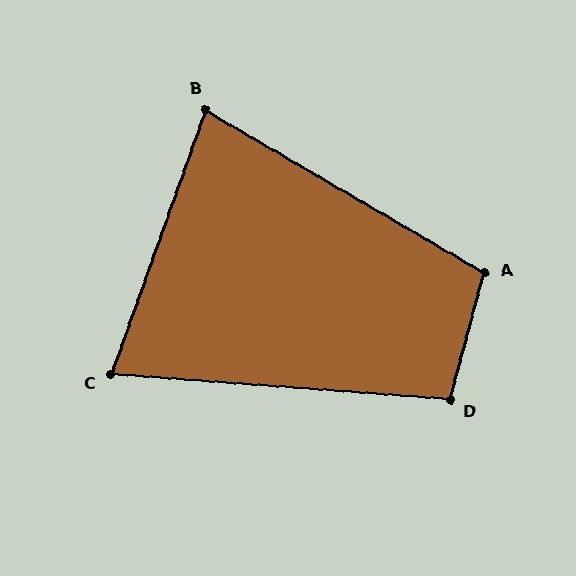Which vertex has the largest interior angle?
A, at approximately 105 degrees.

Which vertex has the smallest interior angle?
C, at approximately 75 degrees.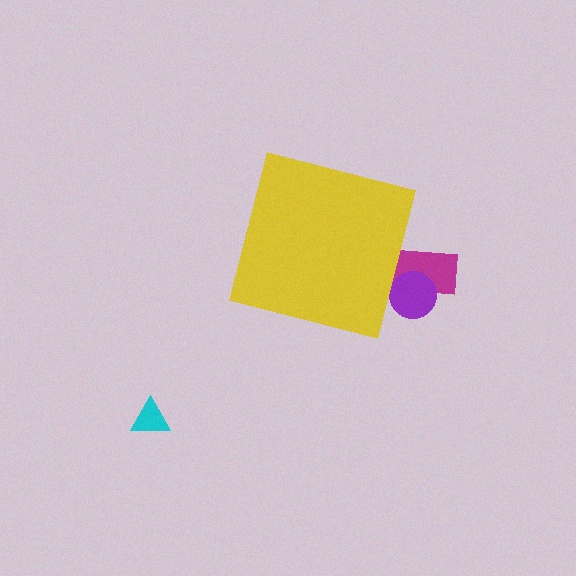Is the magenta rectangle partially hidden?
Yes, the magenta rectangle is partially hidden behind the yellow square.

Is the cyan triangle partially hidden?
No, the cyan triangle is fully visible.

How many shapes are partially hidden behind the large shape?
2 shapes are partially hidden.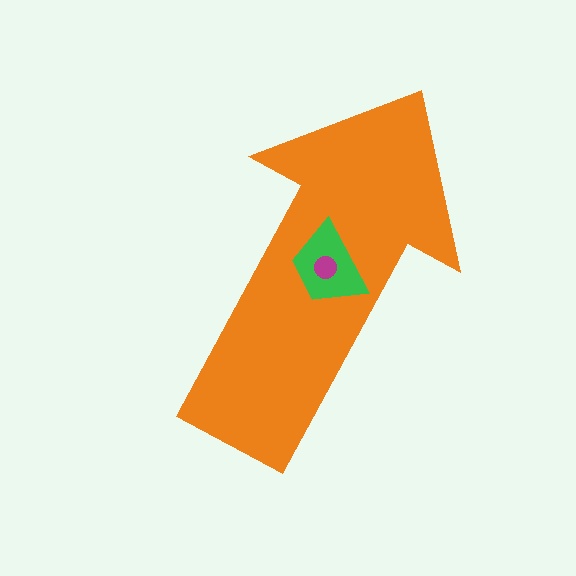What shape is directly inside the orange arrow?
The green trapezoid.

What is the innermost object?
The magenta circle.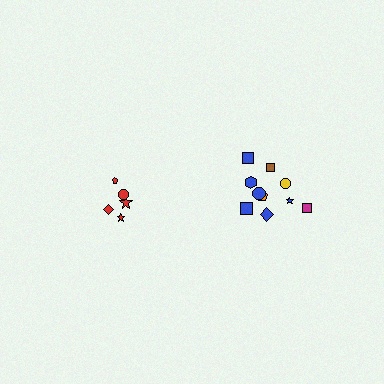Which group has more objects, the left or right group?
The right group.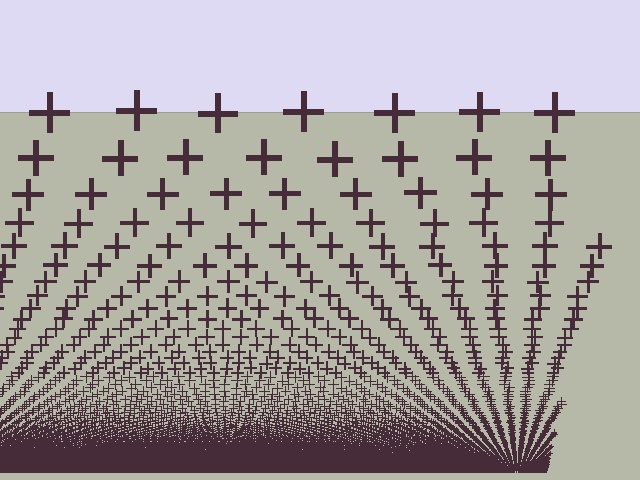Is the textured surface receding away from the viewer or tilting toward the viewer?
The surface appears to tilt toward the viewer. Texture elements get larger and sparser toward the top.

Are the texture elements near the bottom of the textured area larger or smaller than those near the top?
Smaller. The gradient is inverted — elements near the bottom are smaller and denser.